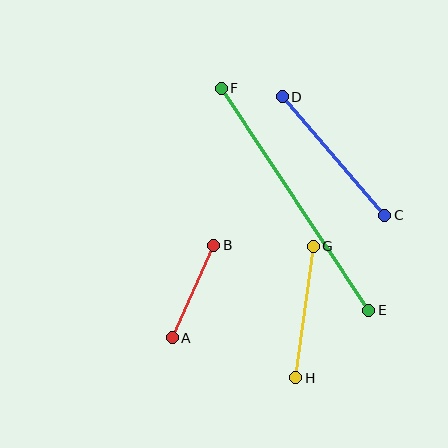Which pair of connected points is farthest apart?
Points E and F are farthest apart.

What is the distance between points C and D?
The distance is approximately 157 pixels.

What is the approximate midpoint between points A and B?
The midpoint is at approximately (193, 291) pixels.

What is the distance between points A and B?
The distance is approximately 101 pixels.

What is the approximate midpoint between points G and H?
The midpoint is at approximately (304, 312) pixels.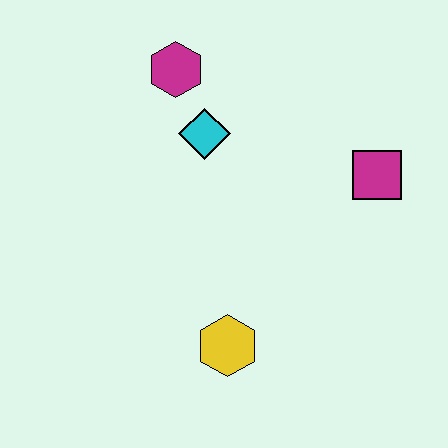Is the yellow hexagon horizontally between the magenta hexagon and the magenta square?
Yes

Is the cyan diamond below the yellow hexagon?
No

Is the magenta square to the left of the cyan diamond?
No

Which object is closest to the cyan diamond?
The magenta hexagon is closest to the cyan diamond.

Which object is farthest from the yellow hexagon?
The magenta hexagon is farthest from the yellow hexagon.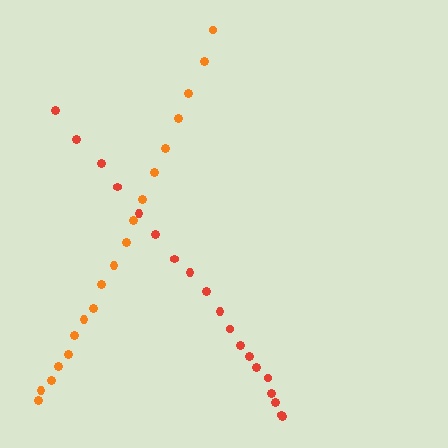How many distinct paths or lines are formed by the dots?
There are 2 distinct paths.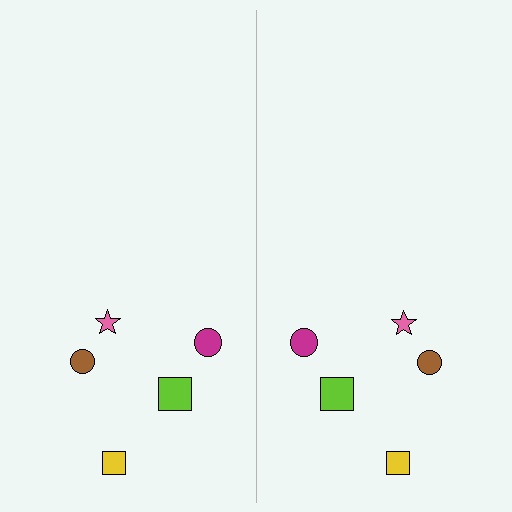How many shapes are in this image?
There are 10 shapes in this image.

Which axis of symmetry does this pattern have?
The pattern has a vertical axis of symmetry running through the center of the image.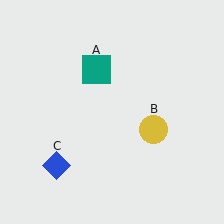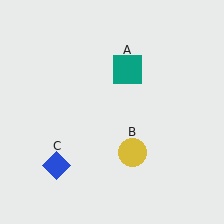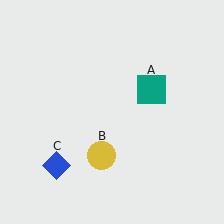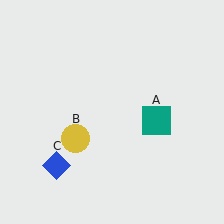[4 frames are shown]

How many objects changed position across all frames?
2 objects changed position: teal square (object A), yellow circle (object B).